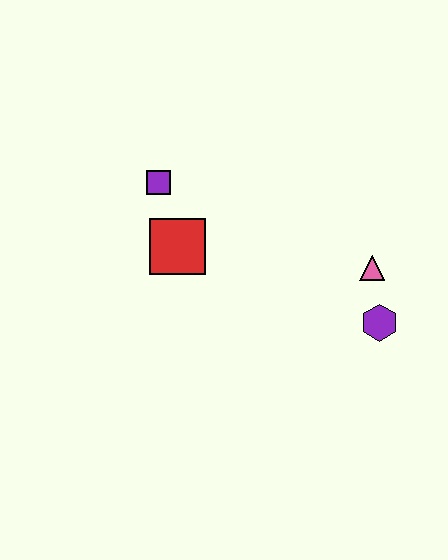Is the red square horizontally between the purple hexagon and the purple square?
Yes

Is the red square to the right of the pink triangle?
No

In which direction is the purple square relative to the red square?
The purple square is above the red square.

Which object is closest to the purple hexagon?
The pink triangle is closest to the purple hexagon.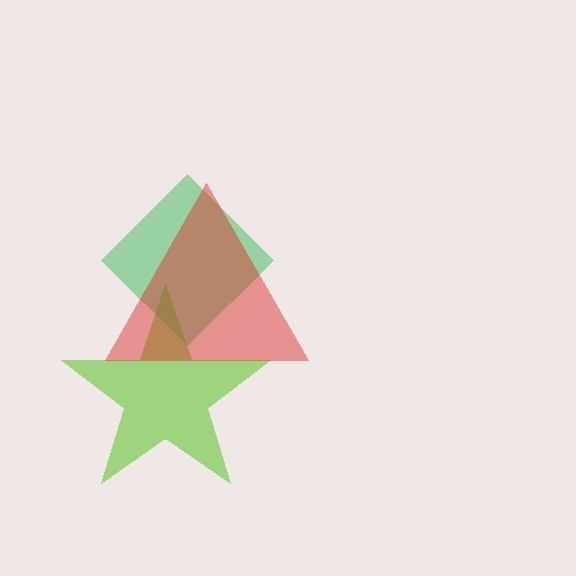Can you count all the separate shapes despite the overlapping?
Yes, there are 3 separate shapes.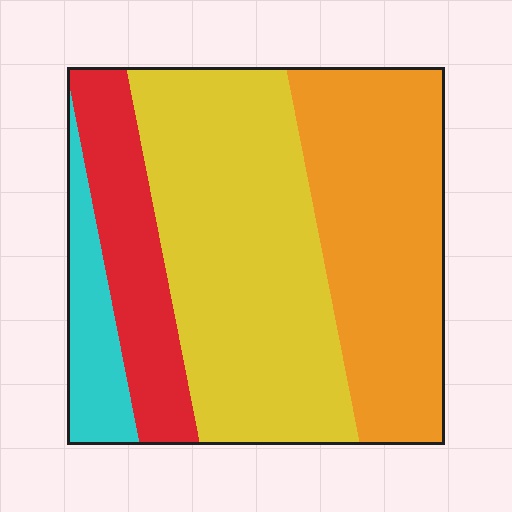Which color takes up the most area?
Yellow, at roughly 40%.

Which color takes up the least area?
Cyan, at roughly 10%.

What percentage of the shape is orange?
Orange takes up between a quarter and a half of the shape.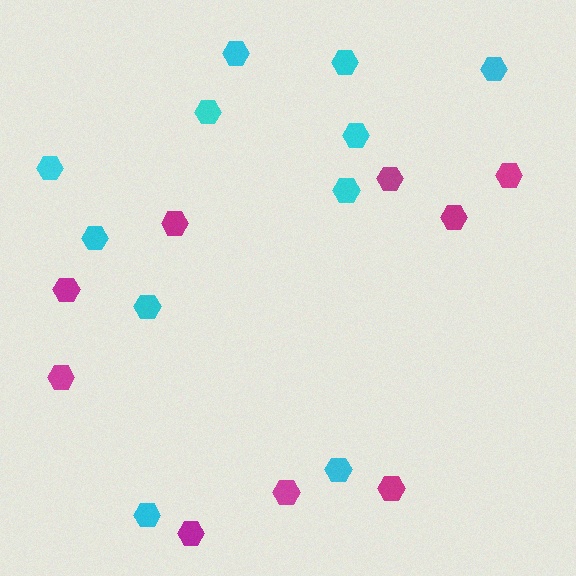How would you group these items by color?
There are 2 groups: one group of magenta hexagons (9) and one group of cyan hexagons (11).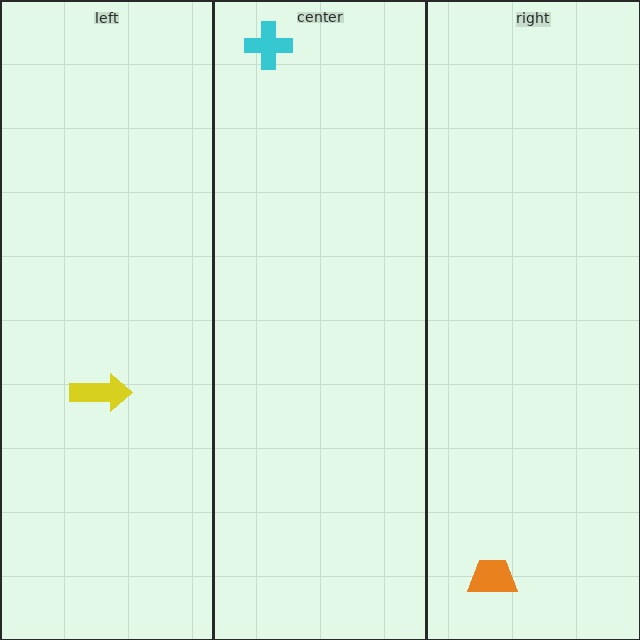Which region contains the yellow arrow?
The left region.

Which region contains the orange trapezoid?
The right region.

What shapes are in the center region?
The cyan cross.